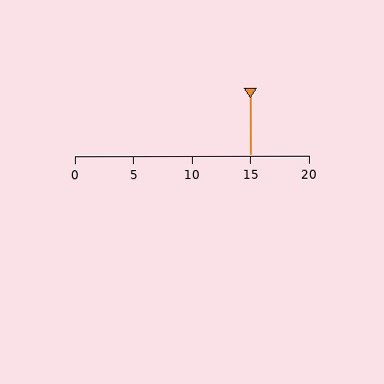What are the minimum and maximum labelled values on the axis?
The axis runs from 0 to 20.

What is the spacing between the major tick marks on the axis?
The major ticks are spaced 5 apart.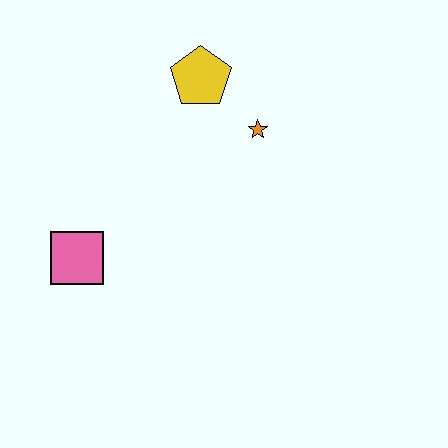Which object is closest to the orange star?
The yellow pentagon is closest to the orange star.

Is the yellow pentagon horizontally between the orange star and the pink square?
Yes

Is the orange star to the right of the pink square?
Yes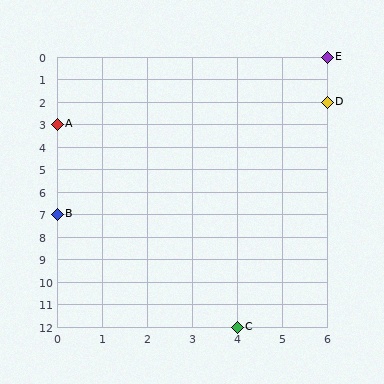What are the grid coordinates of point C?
Point C is at grid coordinates (4, 12).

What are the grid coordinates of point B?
Point B is at grid coordinates (0, 7).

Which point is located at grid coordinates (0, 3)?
Point A is at (0, 3).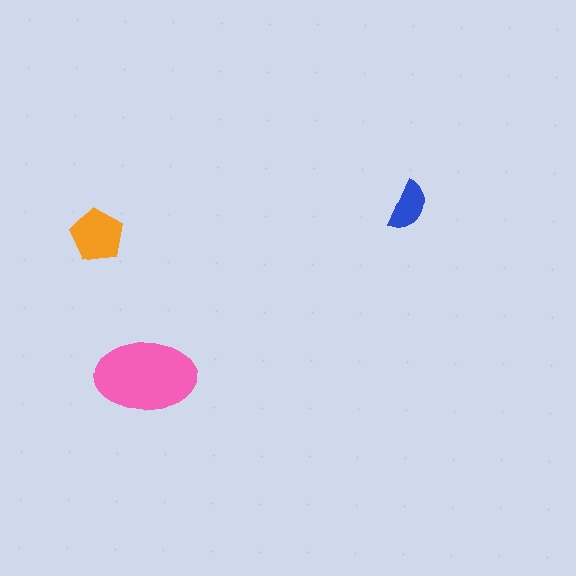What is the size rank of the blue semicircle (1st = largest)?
3rd.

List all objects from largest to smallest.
The pink ellipse, the orange pentagon, the blue semicircle.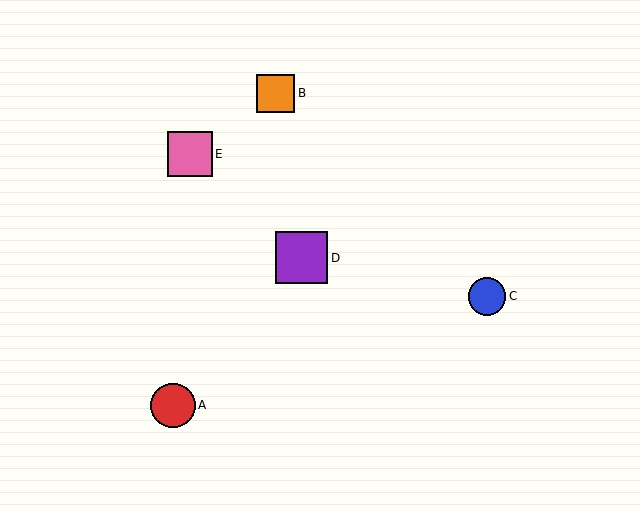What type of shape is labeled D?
Shape D is a purple square.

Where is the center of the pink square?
The center of the pink square is at (190, 154).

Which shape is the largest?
The purple square (labeled D) is the largest.